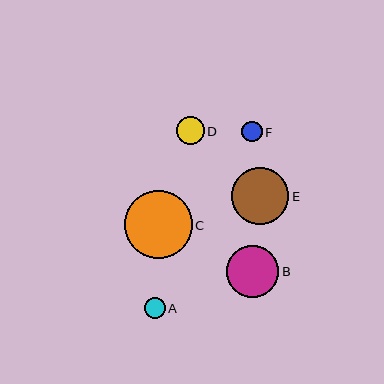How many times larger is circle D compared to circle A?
Circle D is approximately 1.4 times the size of circle A.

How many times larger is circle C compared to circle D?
Circle C is approximately 2.4 times the size of circle D.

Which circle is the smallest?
Circle F is the smallest with a size of approximately 20 pixels.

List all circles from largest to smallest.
From largest to smallest: C, E, B, D, A, F.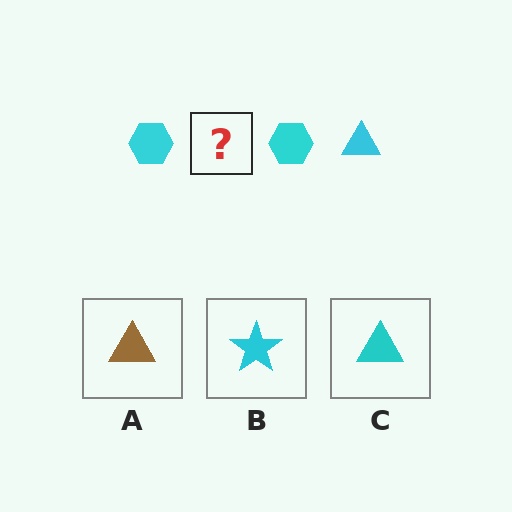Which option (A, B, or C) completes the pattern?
C.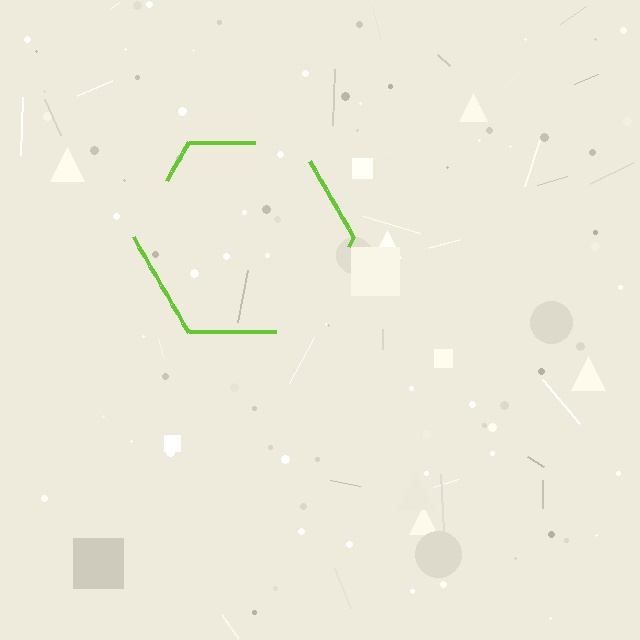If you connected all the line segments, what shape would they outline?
They would outline a hexagon.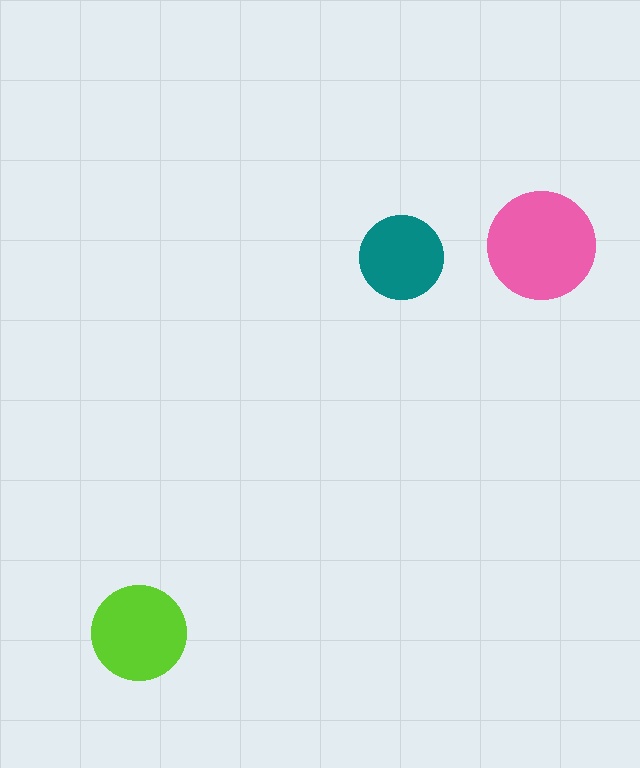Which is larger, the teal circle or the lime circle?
The lime one.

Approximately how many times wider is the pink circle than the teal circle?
About 1.5 times wider.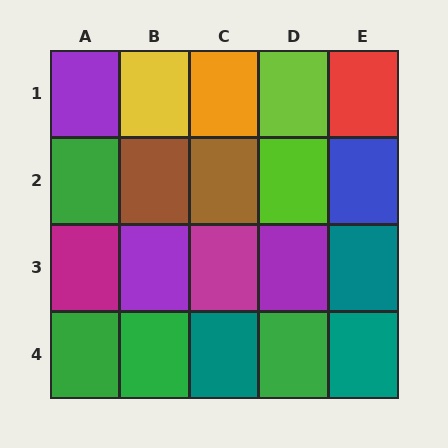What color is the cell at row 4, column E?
Teal.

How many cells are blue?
1 cell is blue.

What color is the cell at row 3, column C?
Magenta.